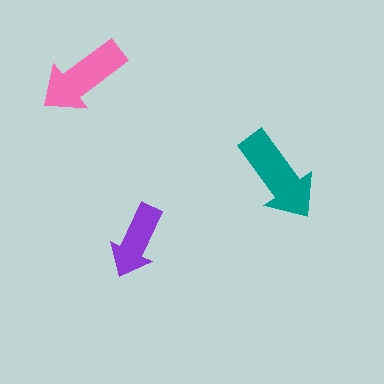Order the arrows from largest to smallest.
the teal one, the pink one, the purple one.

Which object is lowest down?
The purple arrow is bottommost.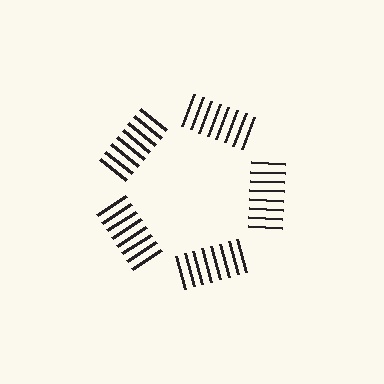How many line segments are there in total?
40 — 8 along each of the 5 edges.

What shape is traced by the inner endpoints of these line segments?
An illusory pentagon — the line segments terminate on its edges but no continuous stroke is drawn.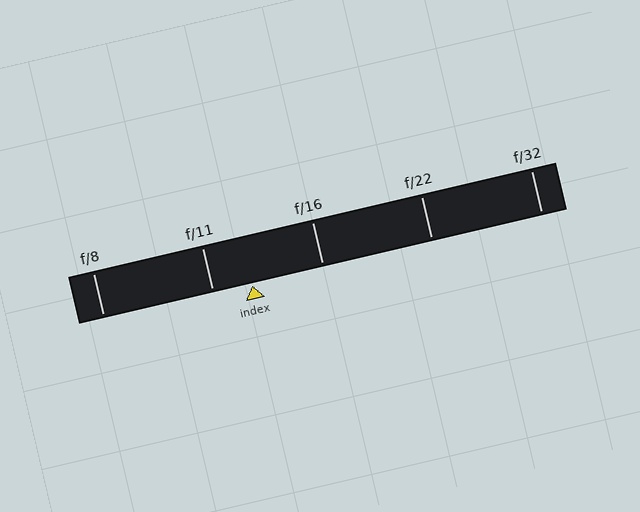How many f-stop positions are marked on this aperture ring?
There are 5 f-stop positions marked.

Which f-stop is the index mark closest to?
The index mark is closest to f/11.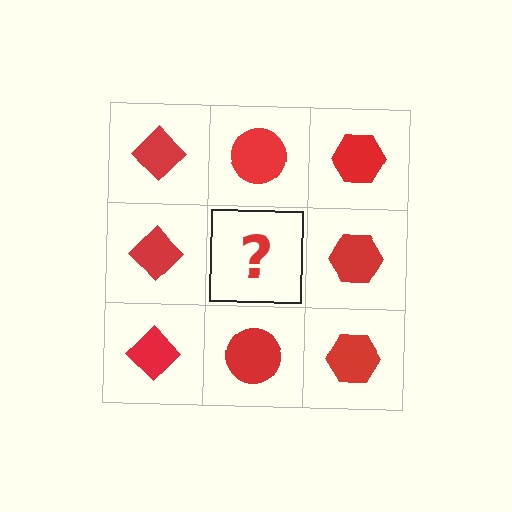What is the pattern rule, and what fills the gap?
The rule is that each column has a consistent shape. The gap should be filled with a red circle.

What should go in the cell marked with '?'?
The missing cell should contain a red circle.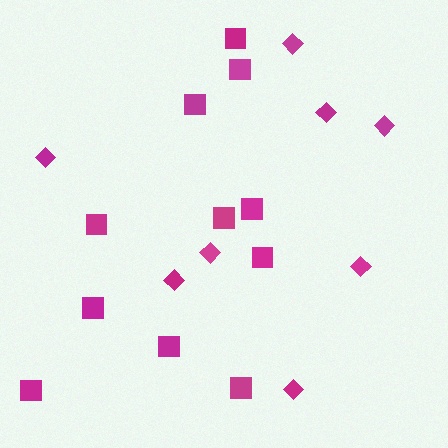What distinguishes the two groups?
There are 2 groups: one group of diamonds (8) and one group of squares (11).